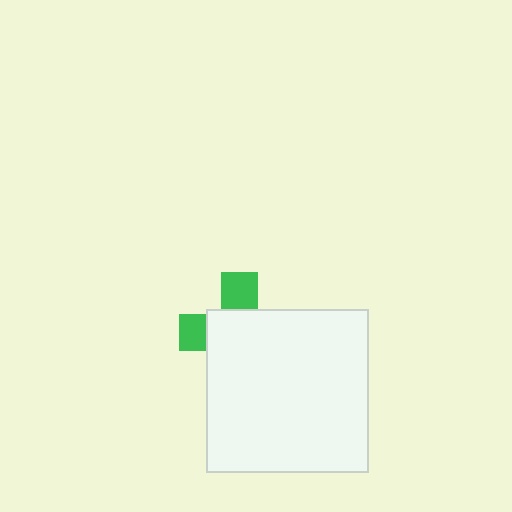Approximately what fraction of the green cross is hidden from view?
Roughly 69% of the green cross is hidden behind the white square.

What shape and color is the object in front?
The object in front is a white square.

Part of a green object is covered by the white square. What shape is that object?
It is a cross.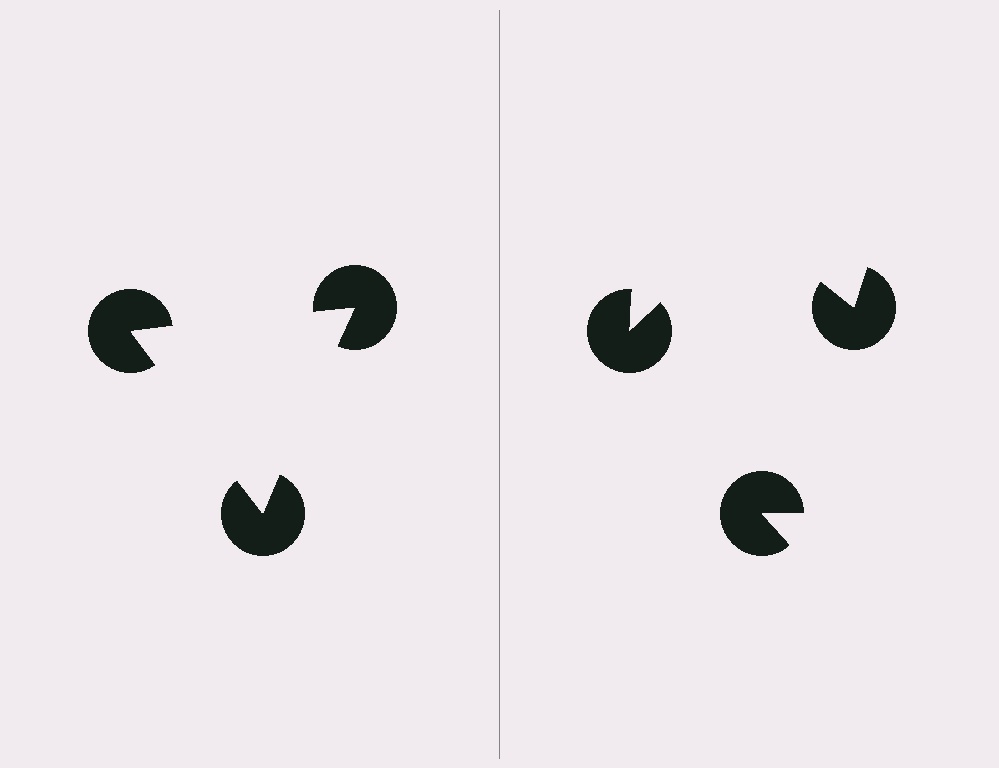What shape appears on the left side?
An illusory triangle.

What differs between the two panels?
The pac-man discs are positioned identically on both sides; only the wedge orientations differ. On the left they align to a triangle; on the right they are misaligned.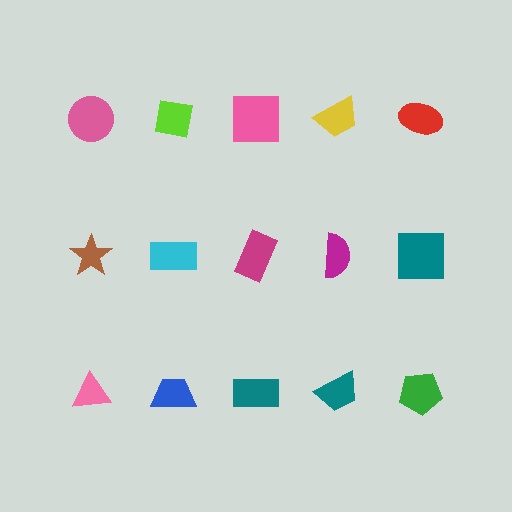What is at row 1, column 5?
A red ellipse.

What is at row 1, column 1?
A pink circle.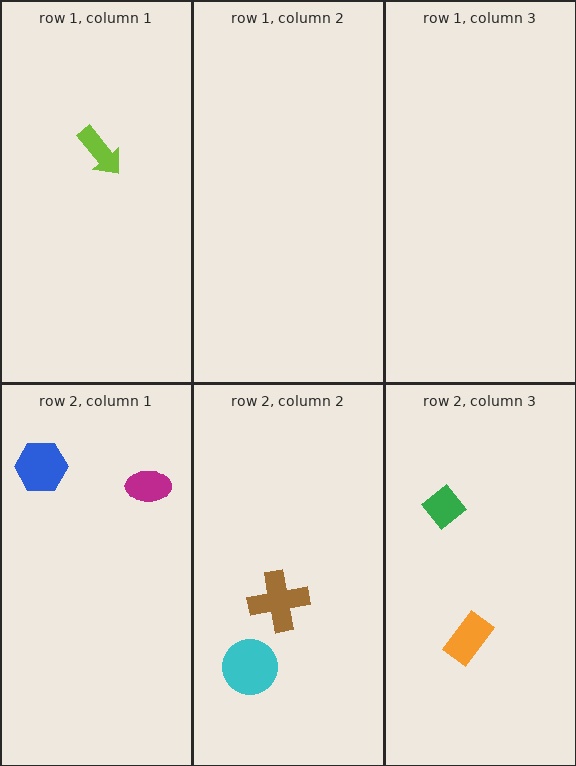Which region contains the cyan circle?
The row 2, column 2 region.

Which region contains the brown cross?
The row 2, column 2 region.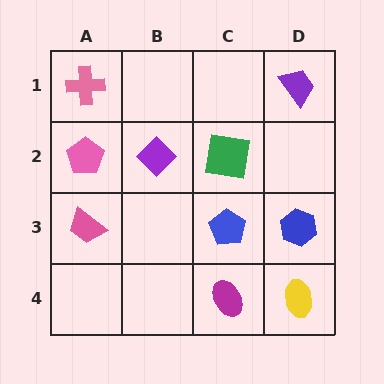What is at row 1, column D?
A purple trapezoid.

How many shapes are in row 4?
2 shapes.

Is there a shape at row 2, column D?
No, that cell is empty.